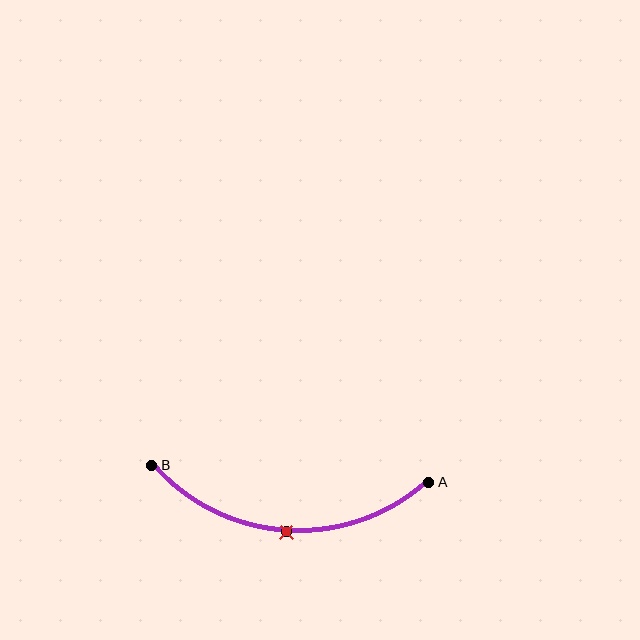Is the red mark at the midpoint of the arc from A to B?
Yes. The red mark lies on the arc at equal arc-length from both A and B — it is the arc midpoint.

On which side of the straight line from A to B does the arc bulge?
The arc bulges below the straight line connecting A and B.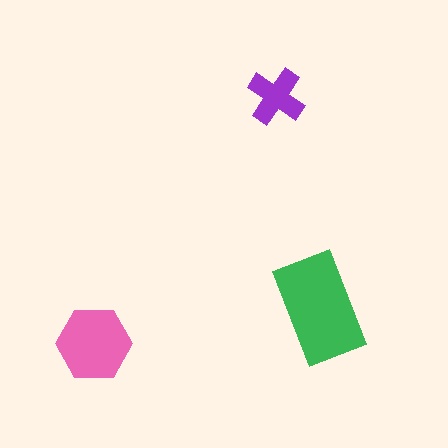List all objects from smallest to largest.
The purple cross, the pink hexagon, the green rectangle.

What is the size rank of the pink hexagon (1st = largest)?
2nd.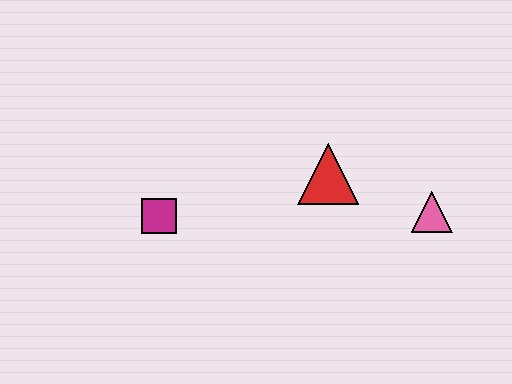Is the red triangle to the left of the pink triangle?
Yes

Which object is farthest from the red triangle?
The magenta square is farthest from the red triangle.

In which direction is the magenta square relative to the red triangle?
The magenta square is to the left of the red triangle.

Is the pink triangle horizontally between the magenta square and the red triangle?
No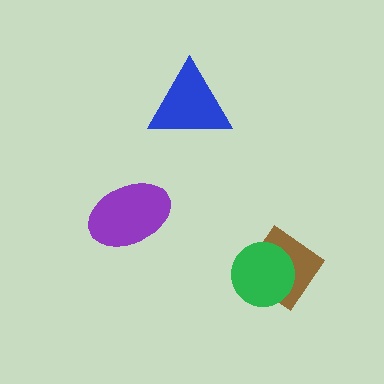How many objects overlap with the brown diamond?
1 object overlaps with the brown diamond.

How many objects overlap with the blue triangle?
0 objects overlap with the blue triangle.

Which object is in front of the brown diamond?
The green circle is in front of the brown diamond.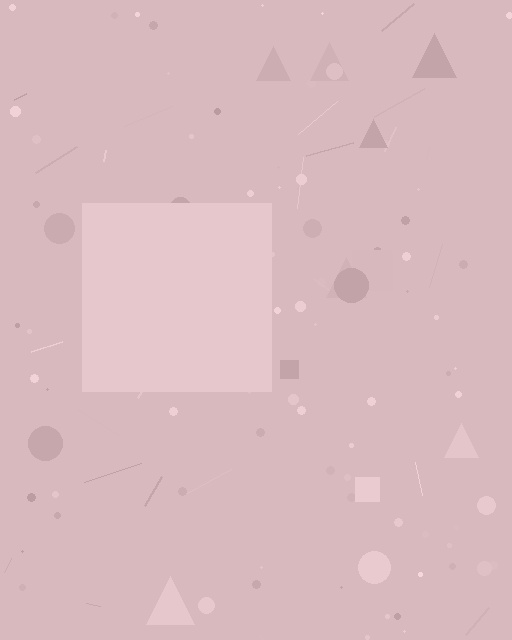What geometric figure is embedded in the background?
A square is embedded in the background.